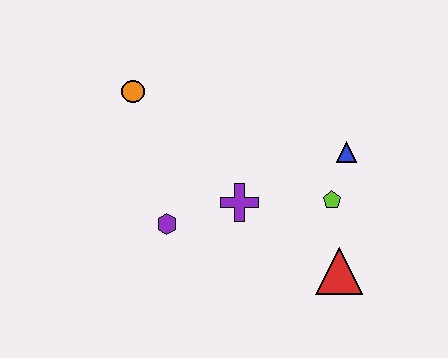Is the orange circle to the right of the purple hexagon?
No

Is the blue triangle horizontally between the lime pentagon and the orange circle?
No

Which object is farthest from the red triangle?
The orange circle is farthest from the red triangle.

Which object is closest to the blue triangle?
The lime pentagon is closest to the blue triangle.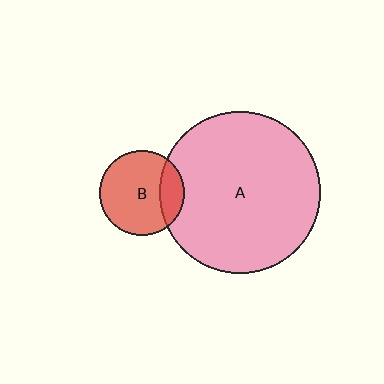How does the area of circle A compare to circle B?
Approximately 3.6 times.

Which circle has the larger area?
Circle A (pink).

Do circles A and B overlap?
Yes.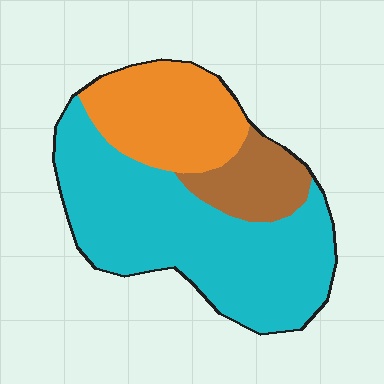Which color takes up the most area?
Cyan, at roughly 60%.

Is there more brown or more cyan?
Cyan.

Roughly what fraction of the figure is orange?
Orange takes up about one quarter (1/4) of the figure.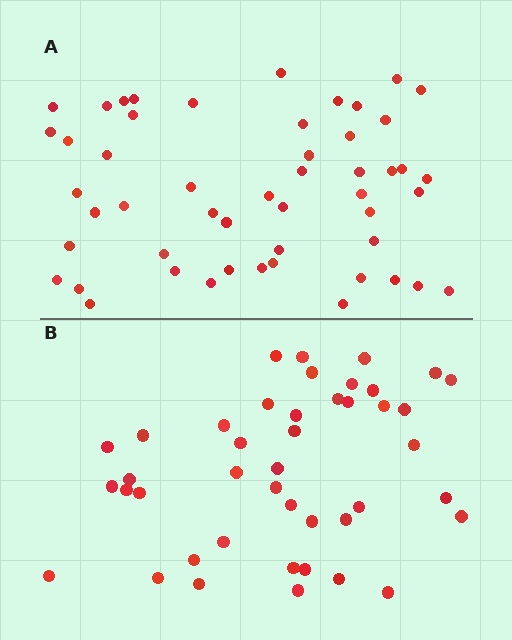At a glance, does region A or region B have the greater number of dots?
Region A (the top region) has more dots.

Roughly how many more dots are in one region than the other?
Region A has roughly 8 or so more dots than region B.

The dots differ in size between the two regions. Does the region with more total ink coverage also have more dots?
No. Region B has more total ink coverage because its dots are larger, but region A actually contains more individual dots. Total area can be misleading — the number of items is what matters here.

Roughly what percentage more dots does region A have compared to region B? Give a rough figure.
About 20% more.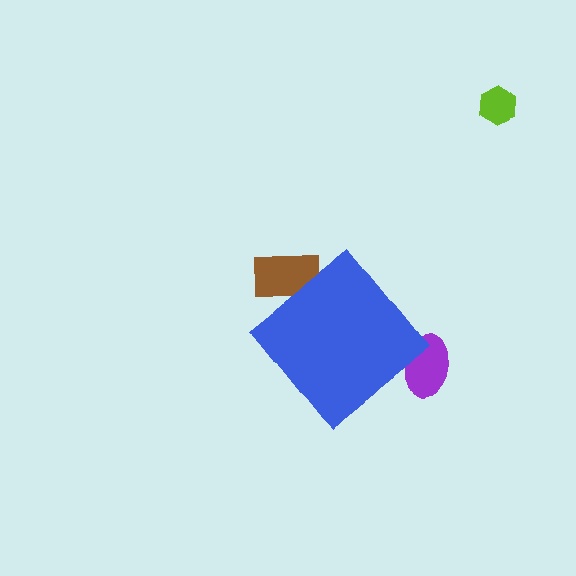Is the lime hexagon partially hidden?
No, the lime hexagon is fully visible.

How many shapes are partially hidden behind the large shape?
2 shapes are partially hidden.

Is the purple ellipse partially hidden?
Yes, the purple ellipse is partially hidden behind the blue diamond.